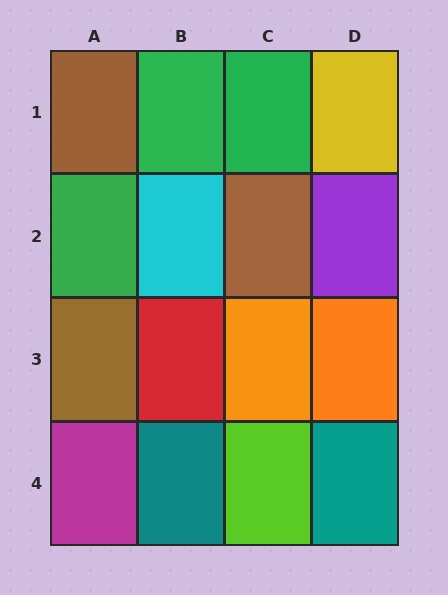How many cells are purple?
1 cell is purple.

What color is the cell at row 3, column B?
Red.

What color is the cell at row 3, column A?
Brown.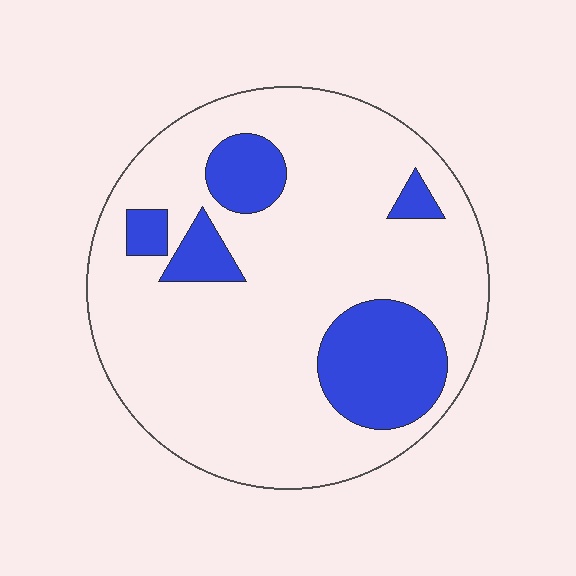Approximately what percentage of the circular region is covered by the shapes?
Approximately 20%.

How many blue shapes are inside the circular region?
5.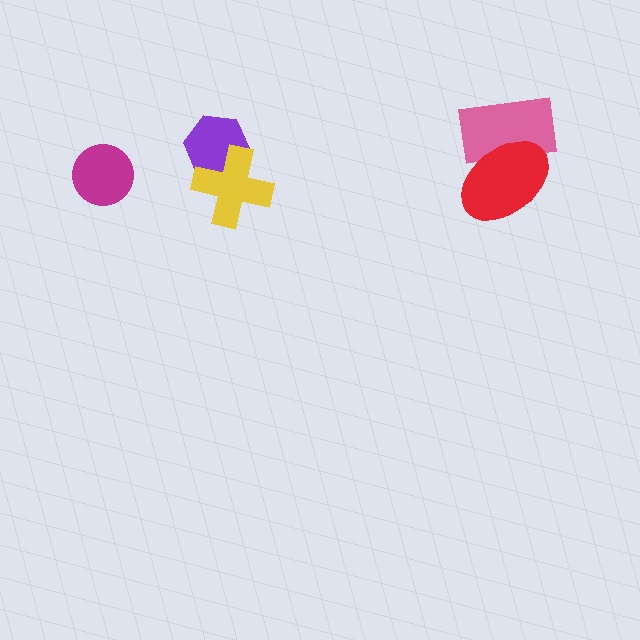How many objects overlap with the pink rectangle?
1 object overlaps with the pink rectangle.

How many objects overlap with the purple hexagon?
1 object overlaps with the purple hexagon.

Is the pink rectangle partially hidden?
Yes, it is partially covered by another shape.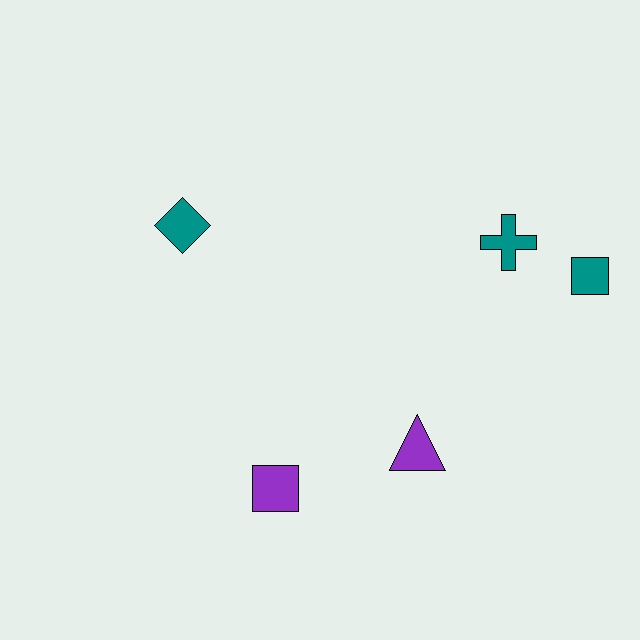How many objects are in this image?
There are 5 objects.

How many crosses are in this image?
There is 1 cross.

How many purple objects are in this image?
There are 2 purple objects.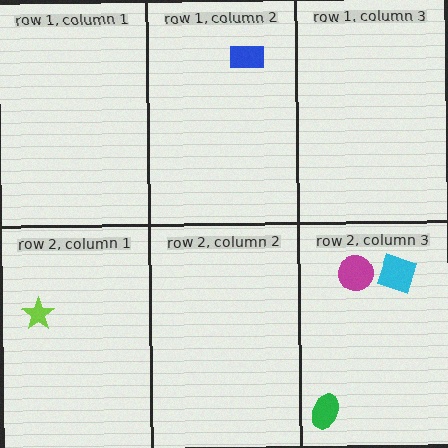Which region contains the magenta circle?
The row 2, column 3 region.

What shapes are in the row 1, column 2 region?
The blue rectangle.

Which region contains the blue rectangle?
The row 1, column 2 region.